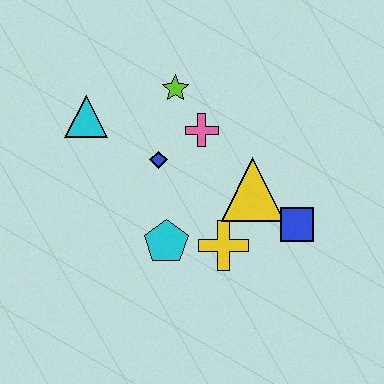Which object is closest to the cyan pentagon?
The yellow cross is closest to the cyan pentagon.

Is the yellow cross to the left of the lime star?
No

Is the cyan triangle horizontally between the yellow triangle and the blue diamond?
No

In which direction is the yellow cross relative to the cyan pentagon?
The yellow cross is to the right of the cyan pentagon.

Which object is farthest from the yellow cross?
The cyan triangle is farthest from the yellow cross.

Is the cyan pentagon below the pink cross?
Yes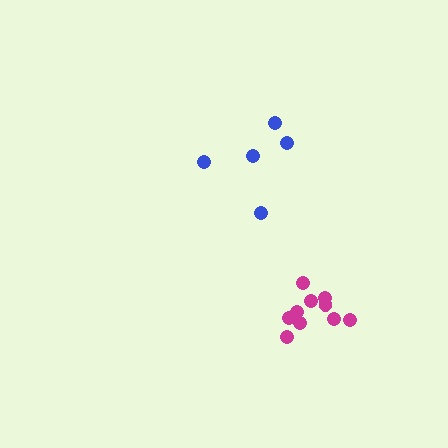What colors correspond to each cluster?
The clusters are colored: blue, magenta.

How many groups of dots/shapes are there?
There are 2 groups.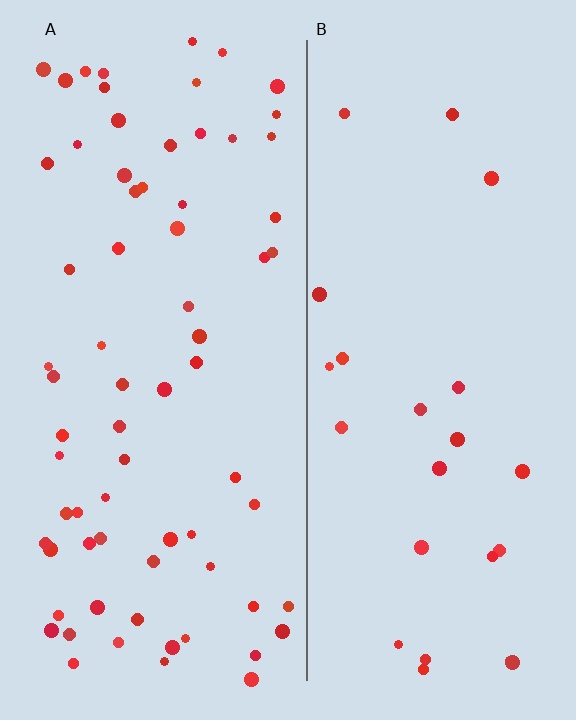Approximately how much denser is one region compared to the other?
Approximately 2.9× — region A over region B.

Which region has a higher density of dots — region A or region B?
A (the left).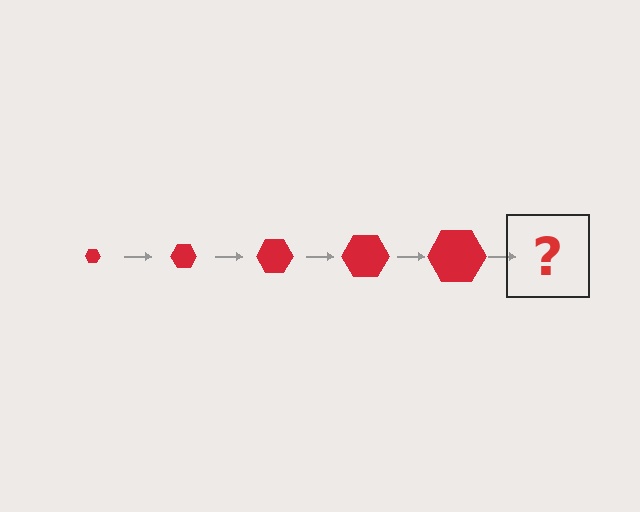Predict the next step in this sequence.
The next step is a red hexagon, larger than the previous one.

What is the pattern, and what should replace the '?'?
The pattern is that the hexagon gets progressively larger each step. The '?' should be a red hexagon, larger than the previous one.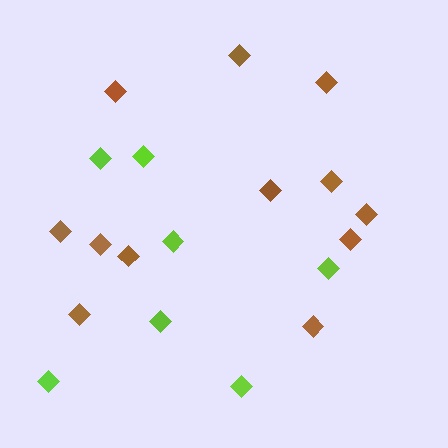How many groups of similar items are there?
There are 2 groups: one group of lime diamonds (7) and one group of brown diamonds (12).